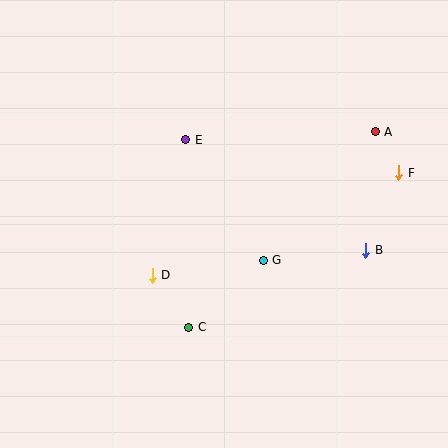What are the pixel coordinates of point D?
Point D is at (152, 275).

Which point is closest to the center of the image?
Point G at (263, 260) is closest to the center.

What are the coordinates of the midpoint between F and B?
The midpoint between F and B is at (382, 211).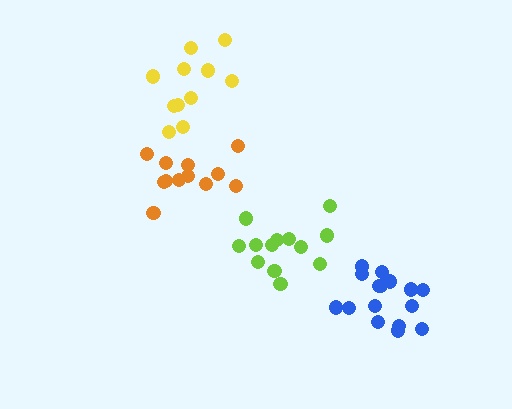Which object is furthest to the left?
The yellow cluster is leftmost.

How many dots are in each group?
Group 1: 11 dots, Group 2: 16 dots, Group 3: 12 dots, Group 4: 13 dots (52 total).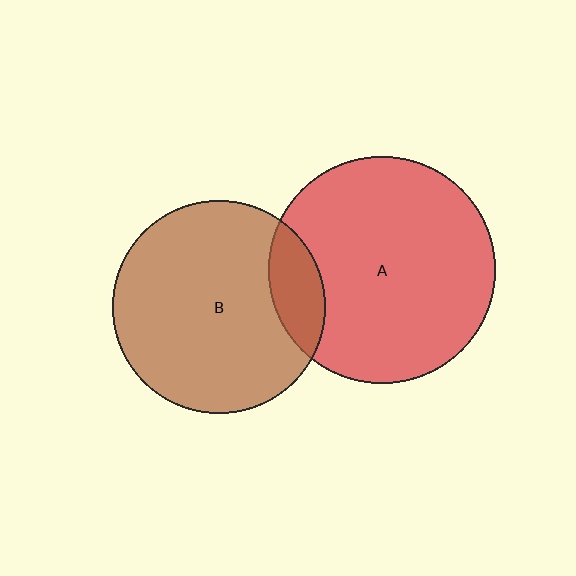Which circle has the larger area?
Circle A (red).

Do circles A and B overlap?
Yes.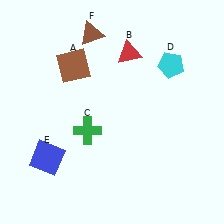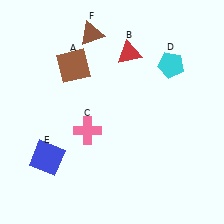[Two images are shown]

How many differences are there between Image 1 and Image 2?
There is 1 difference between the two images.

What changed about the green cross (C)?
In Image 1, C is green. In Image 2, it changed to pink.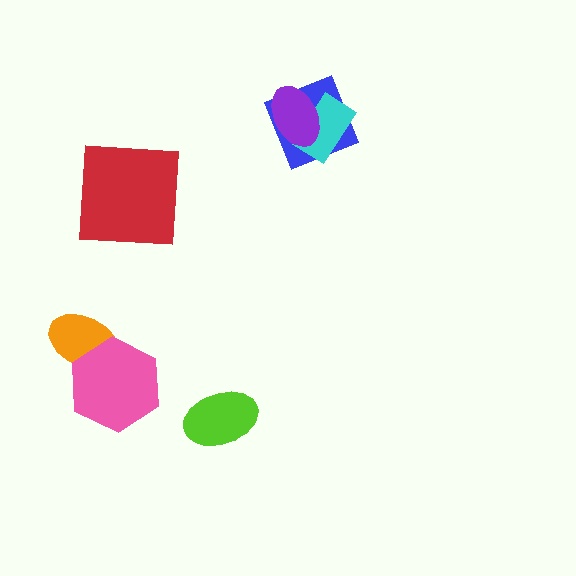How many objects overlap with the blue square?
2 objects overlap with the blue square.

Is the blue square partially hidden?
Yes, it is partially covered by another shape.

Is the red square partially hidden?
No, no other shape covers it.